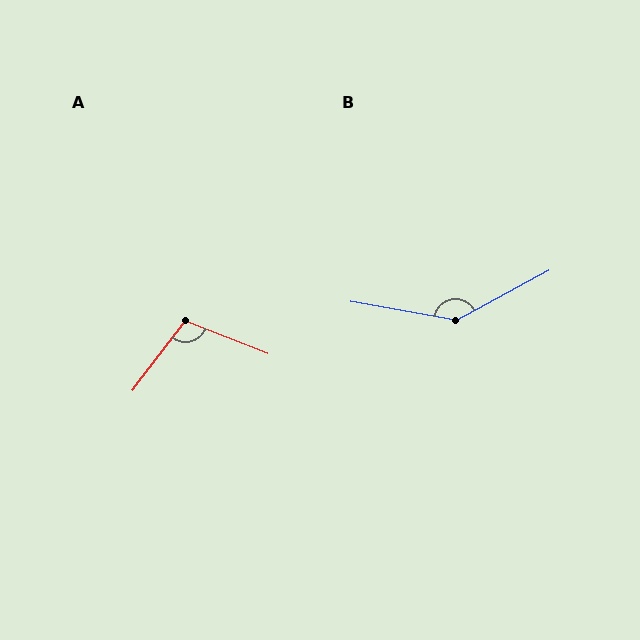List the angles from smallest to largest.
A (106°), B (142°).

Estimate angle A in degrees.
Approximately 106 degrees.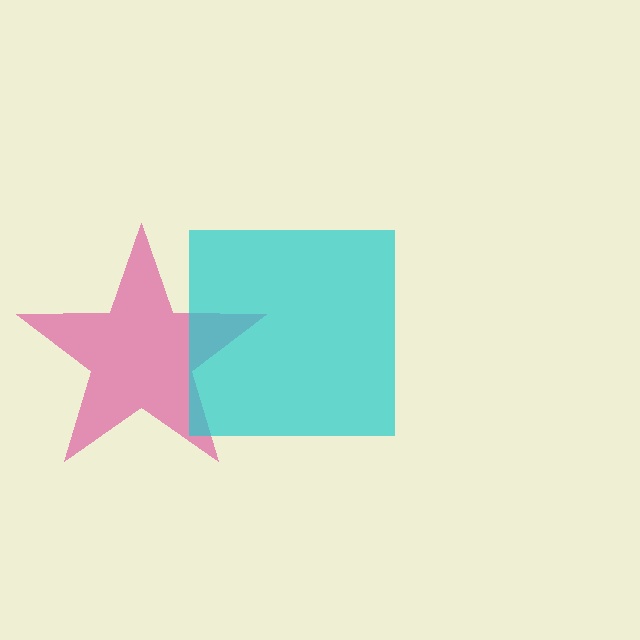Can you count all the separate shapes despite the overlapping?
Yes, there are 2 separate shapes.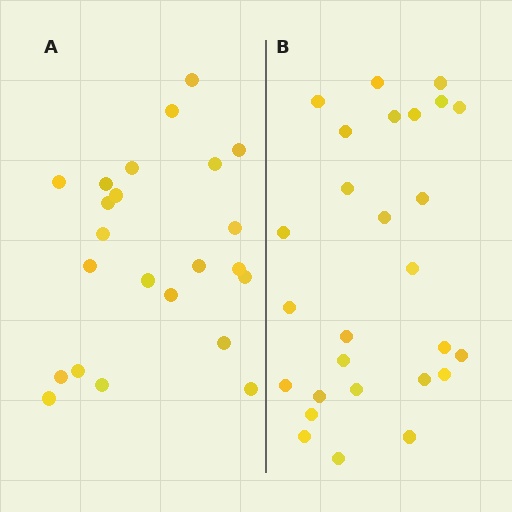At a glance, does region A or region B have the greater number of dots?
Region B (the right region) has more dots.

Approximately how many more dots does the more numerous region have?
Region B has about 4 more dots than region A.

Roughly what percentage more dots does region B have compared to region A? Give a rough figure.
About 15% more.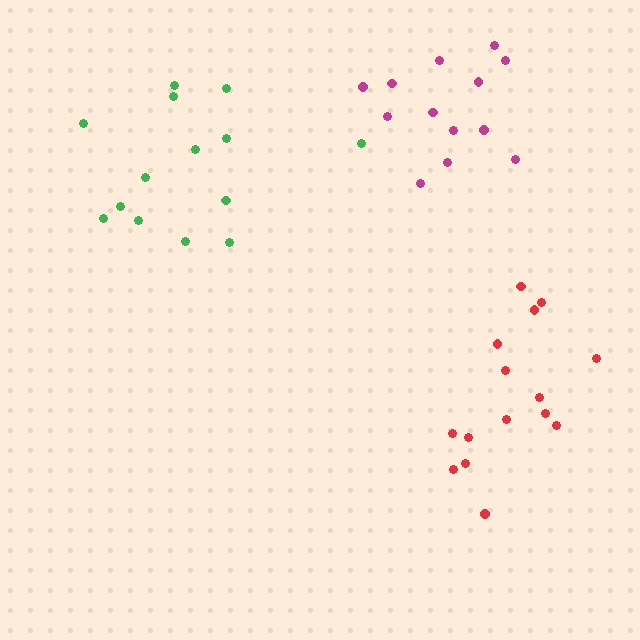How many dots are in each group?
Group 1: 14 dots, Group 2: 13 dots, Group 3: 15 dots (42 total).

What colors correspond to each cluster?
The clusters are colored: green, magenta, red.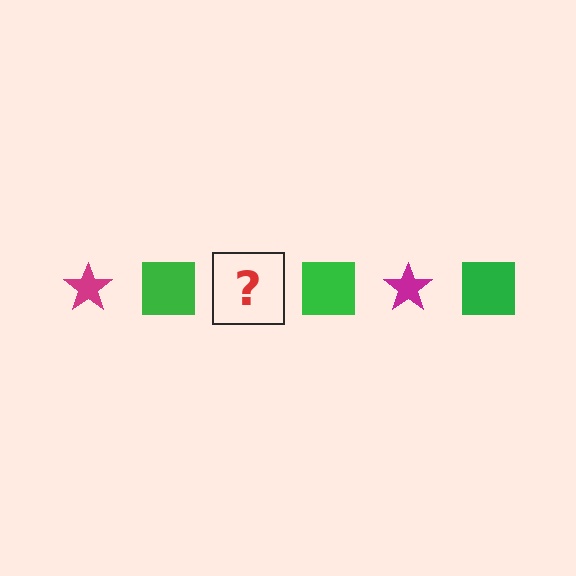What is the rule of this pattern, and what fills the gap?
The rule is that the pattern alternates between magenta star and green square. The gap should be filled with a magenta star.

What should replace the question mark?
The question mark should be replaced with a magenta star.